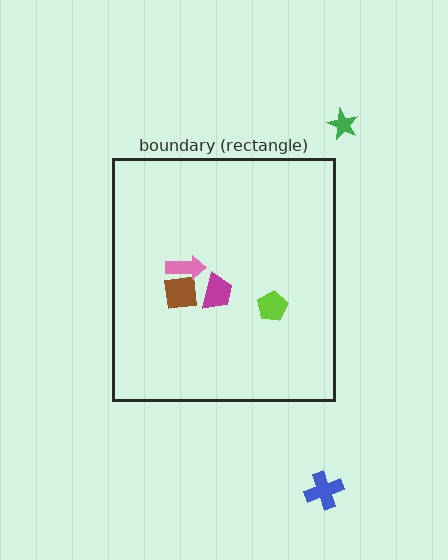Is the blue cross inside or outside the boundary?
Outside.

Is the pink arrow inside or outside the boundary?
Inside.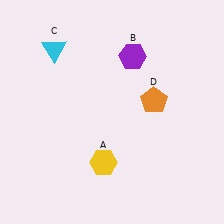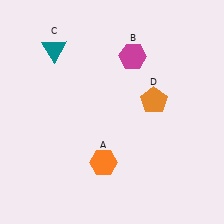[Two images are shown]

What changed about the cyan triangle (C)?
In Image 1, C is cyan. In Image 2, it changed to teal.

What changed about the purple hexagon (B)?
In Image 1, B is purple. In Image 2, it changed to magenta.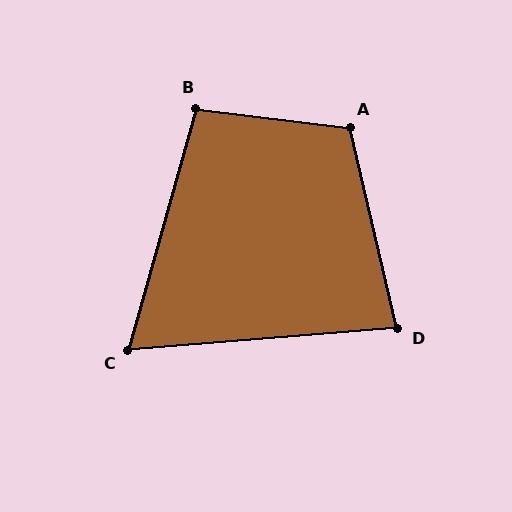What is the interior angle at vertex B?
Approximately 99 degrees (obtuse).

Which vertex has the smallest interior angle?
C, at approximately 70 degrees.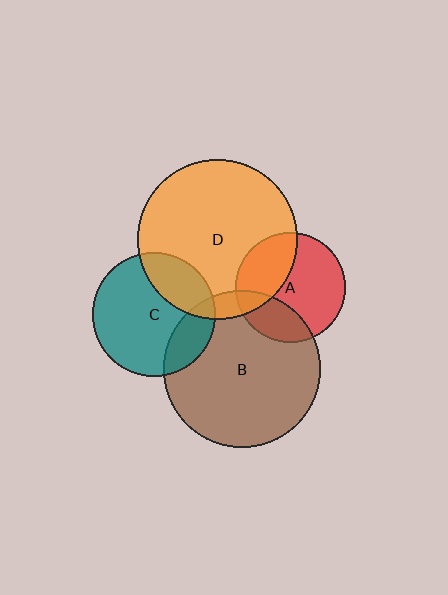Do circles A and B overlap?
Yes.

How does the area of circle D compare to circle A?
Approximately 2.1 times.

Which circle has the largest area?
Circle D (orange).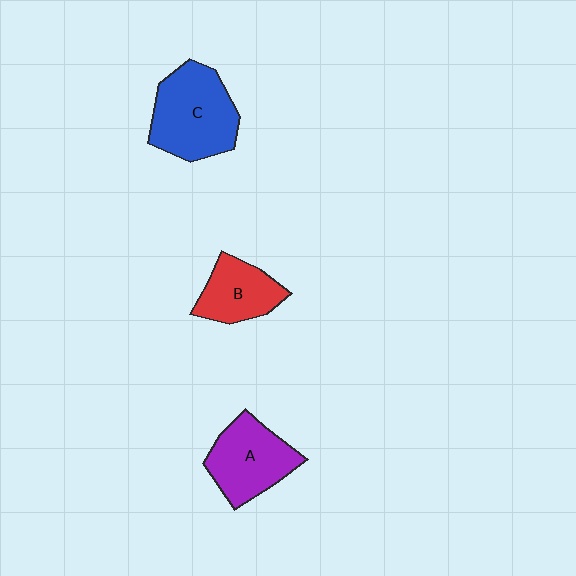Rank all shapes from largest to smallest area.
From largest to smallest: C (blue), A (purple), B (red).